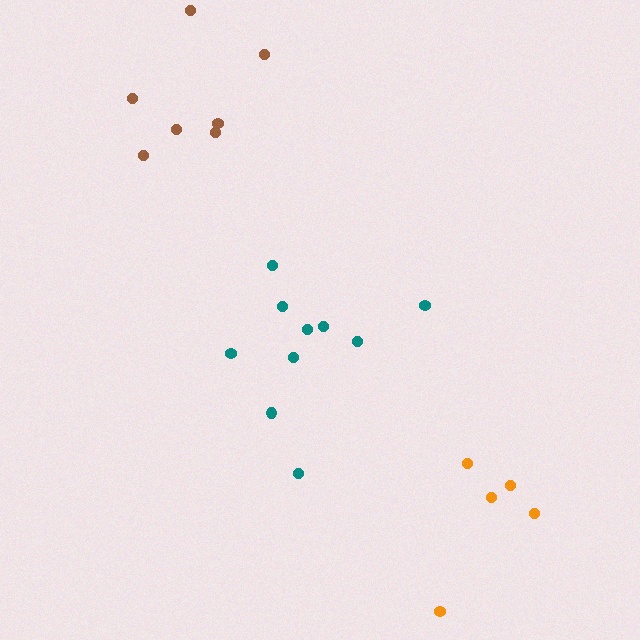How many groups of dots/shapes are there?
There are 3 groups.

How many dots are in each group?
Group 1: 10 dots, Group 2: 7 dots, Group 3: 5 dots (22 total).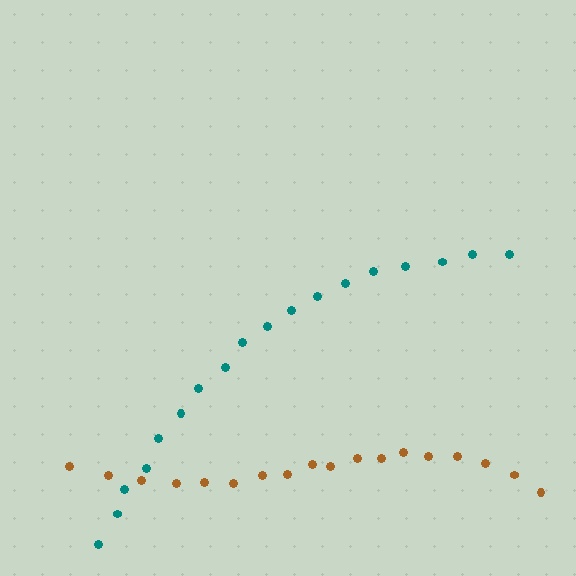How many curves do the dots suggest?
There are 2 distinct paths.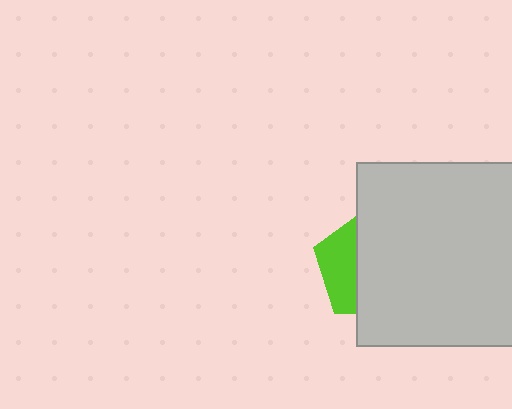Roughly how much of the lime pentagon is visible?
A small part of it is visible (roughly 33%).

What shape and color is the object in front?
The object in front is a light gray rectangle.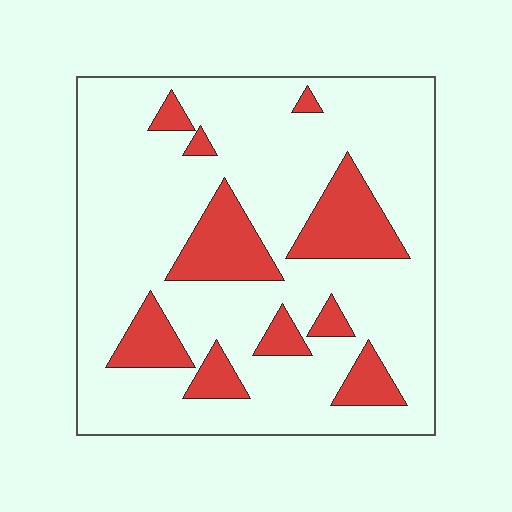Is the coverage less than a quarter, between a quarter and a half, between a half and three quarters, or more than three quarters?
Less than a quarter.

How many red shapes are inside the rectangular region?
10.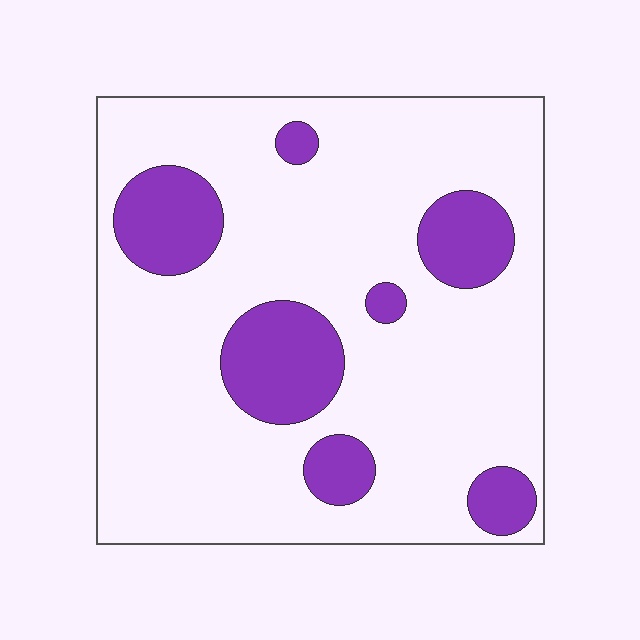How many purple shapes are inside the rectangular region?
7.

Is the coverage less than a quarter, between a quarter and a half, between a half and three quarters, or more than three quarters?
Less than a quarter.